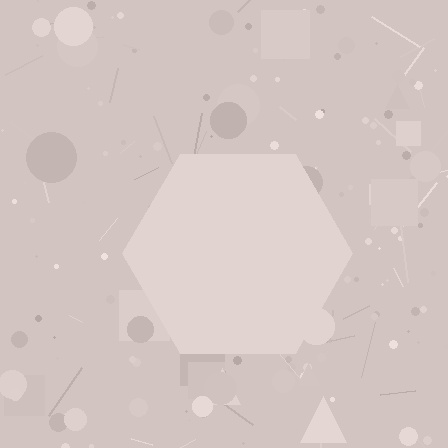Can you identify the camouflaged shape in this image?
The camouflaged shape is a hexagon.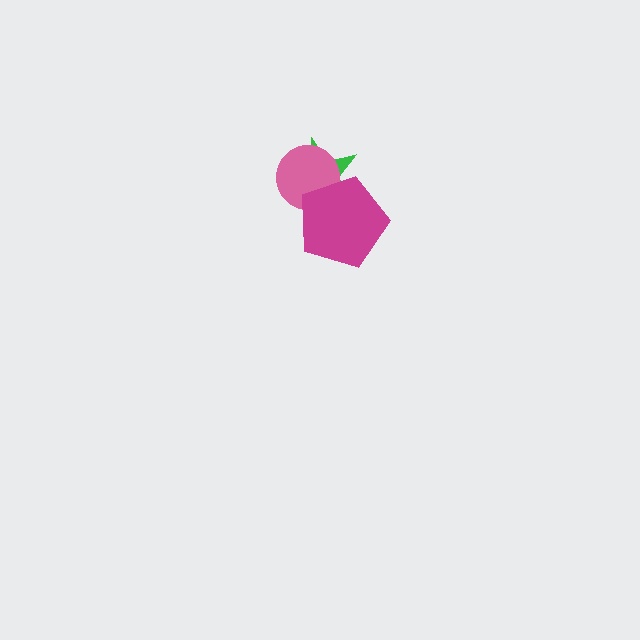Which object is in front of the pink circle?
The magenta pentagon is in front of the pink circle.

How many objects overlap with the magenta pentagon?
2 objects overlap with the magenta pentagon.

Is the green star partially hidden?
Yes, it is partially covered by another shape.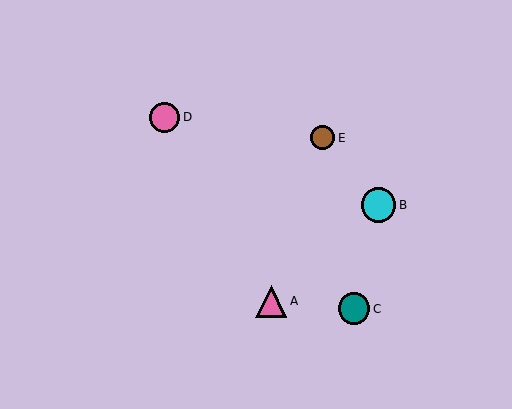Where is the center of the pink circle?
The center of the pink circle is at (165, 117).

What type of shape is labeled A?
Shape A is a pink triangle.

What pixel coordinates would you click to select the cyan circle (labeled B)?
Click at (379, 205) to select the cyan circle B.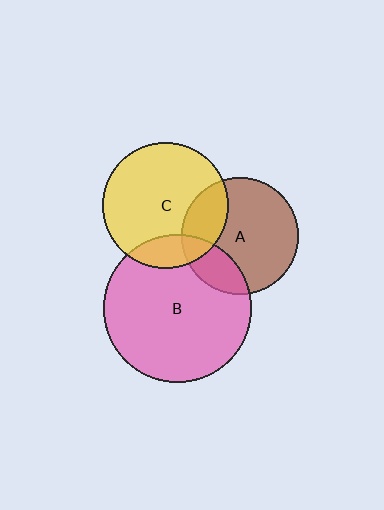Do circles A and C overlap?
Yes.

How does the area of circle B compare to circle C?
Approximately 1.4 times.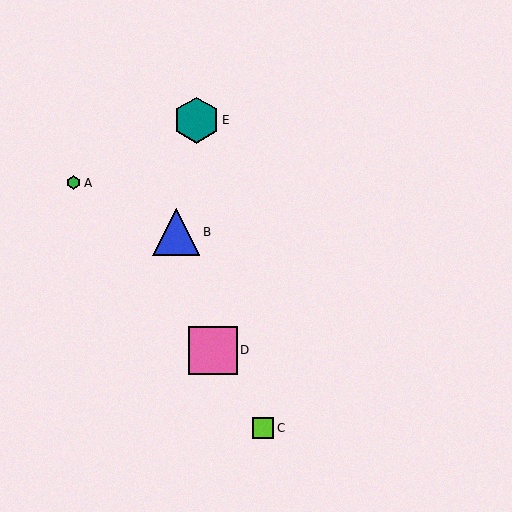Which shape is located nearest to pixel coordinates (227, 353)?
The pink square (labeled D) at (213, 350) is nearest to that location.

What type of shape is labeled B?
Shape B is a blue triangle.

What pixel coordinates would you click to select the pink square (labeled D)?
Click at (213, 350) to select the pink square D.